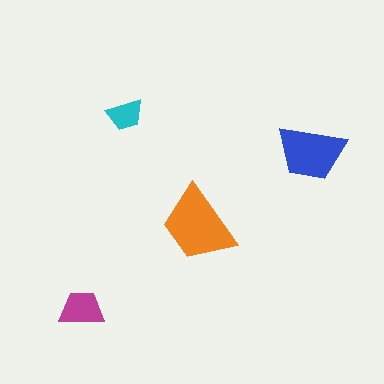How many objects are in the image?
There are 4 objects in the image.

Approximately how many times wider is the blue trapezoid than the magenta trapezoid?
About 1.5 times wider.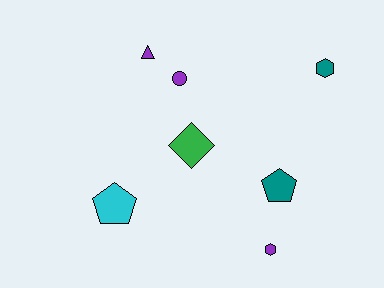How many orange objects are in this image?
There are no orange objects.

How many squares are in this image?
There are no squares.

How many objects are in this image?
There are 7 objects.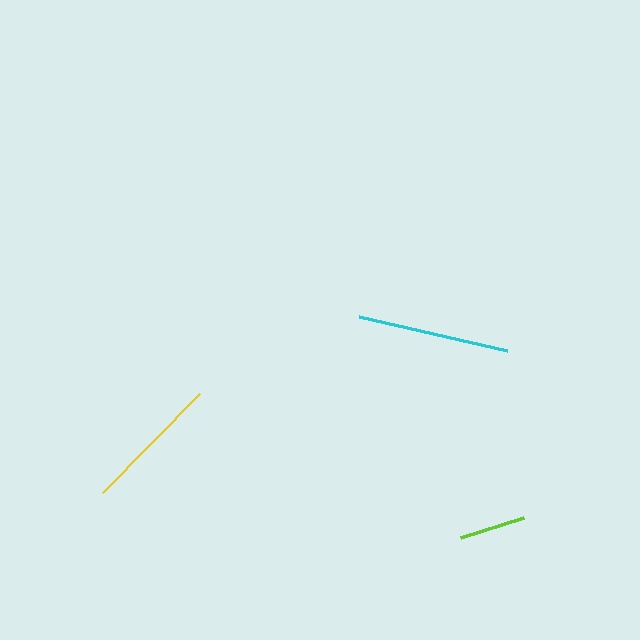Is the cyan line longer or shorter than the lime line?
The cyan line is longer than the lime line.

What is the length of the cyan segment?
The cyan segment is approximately 151 pixels long.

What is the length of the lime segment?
The lime segment is approximately 66 pixels long.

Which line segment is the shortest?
The lime line is the shortest at approximately 66 pixels.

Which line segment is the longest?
The cyan line is the longest at approximately 151 pixels.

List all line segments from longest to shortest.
From longest to shortest: cyan, yellow, lime.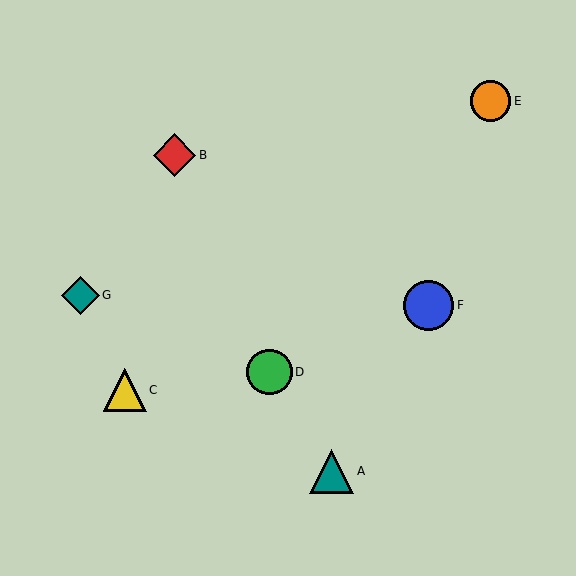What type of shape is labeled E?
Shape E is an orange circle.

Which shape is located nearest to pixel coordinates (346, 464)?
The teal triangle (labeled A) at (332, 471) is nearest to that location.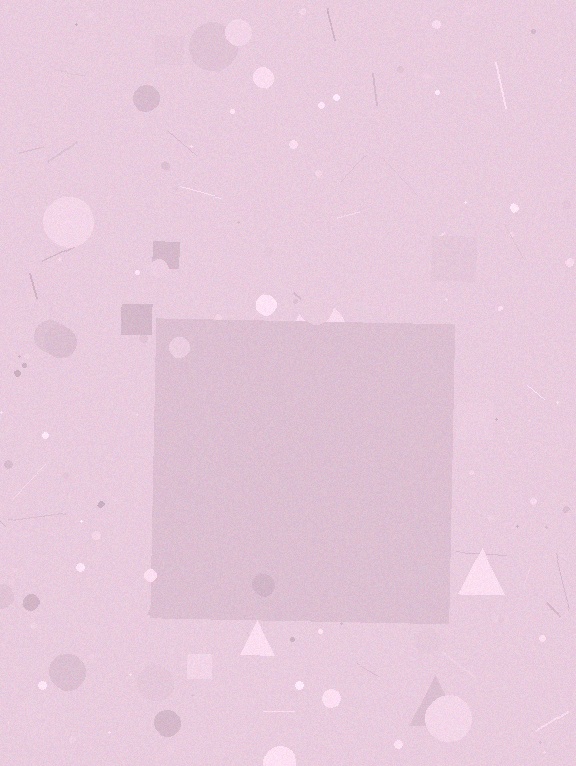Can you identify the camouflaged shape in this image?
The camouflaged shape is a square.